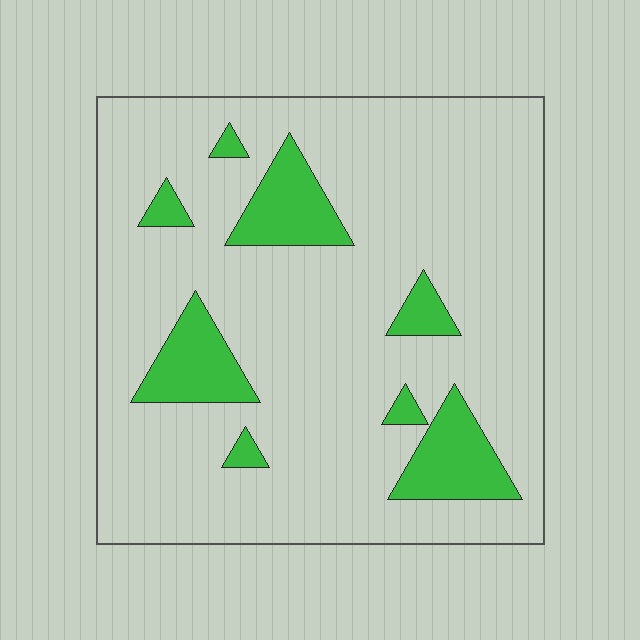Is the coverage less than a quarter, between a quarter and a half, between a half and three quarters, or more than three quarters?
Less than a quarter.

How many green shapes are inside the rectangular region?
8.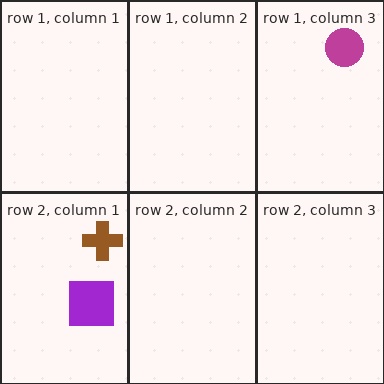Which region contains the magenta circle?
The row 1, column 3 region.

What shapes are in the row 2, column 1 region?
The brown cross, the purple square.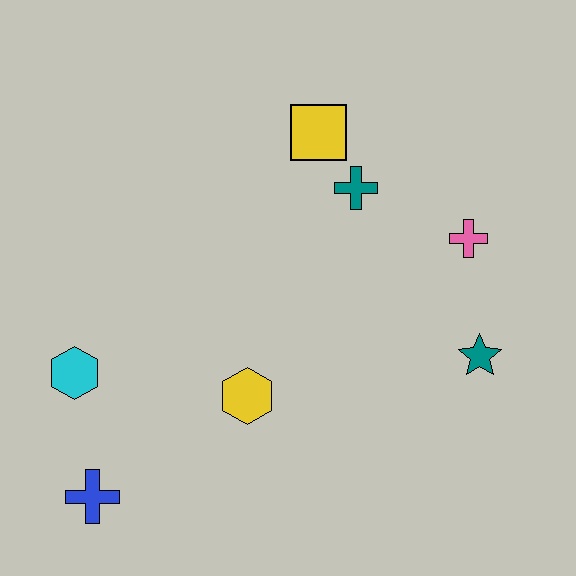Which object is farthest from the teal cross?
The blue cross is farthest from the teal cross.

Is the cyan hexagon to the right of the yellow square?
No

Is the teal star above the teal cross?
No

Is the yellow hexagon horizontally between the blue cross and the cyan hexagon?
No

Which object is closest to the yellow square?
The teal cross is closest to the yellow square.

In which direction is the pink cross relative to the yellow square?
The pink cross is to the right of the yellow square.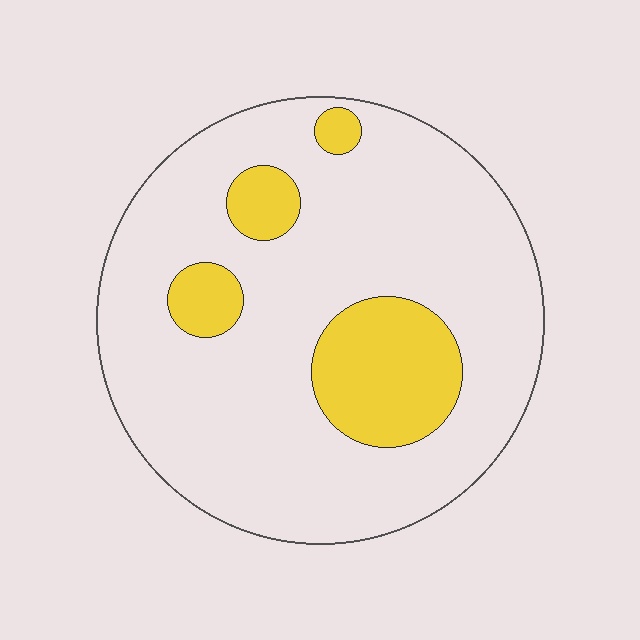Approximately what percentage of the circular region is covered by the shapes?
Approximately 20%.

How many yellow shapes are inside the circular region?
4.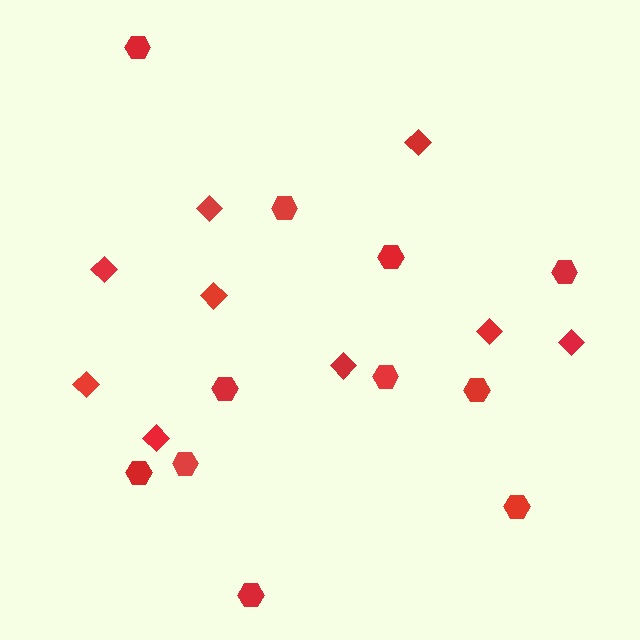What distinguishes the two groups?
There are 2 groups: one group of hexagons (11) and one group of diamonds (9).